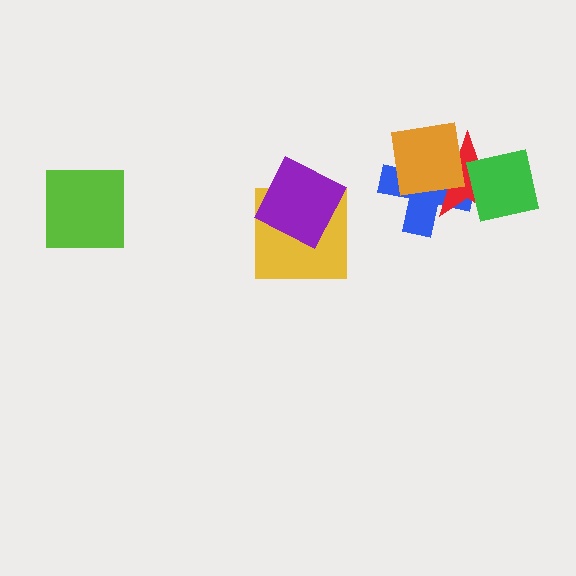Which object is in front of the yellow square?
The purple square is in front of the yellow square.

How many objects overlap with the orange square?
2 objects overlap with the orange square.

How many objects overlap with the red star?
3 objects overlap with the red star.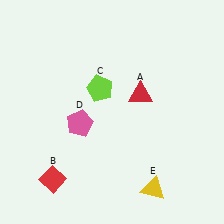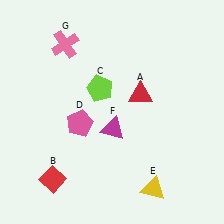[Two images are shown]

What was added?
A magenta triangle (F), a pink cross (G) were added in Image 2.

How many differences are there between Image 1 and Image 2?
There are 2 differences between the two images.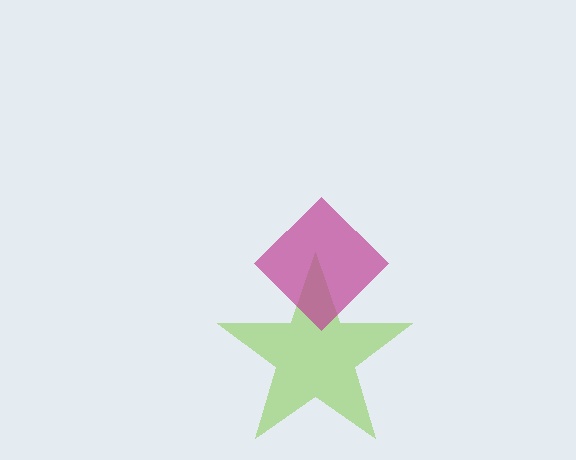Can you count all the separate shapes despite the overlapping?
Yes, there are 2 separate shapes.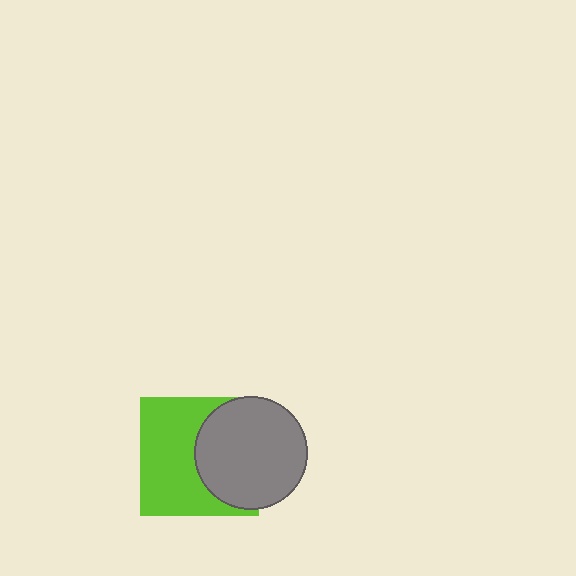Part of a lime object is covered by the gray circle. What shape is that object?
It is a square.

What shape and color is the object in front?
The object in front is a gray circle.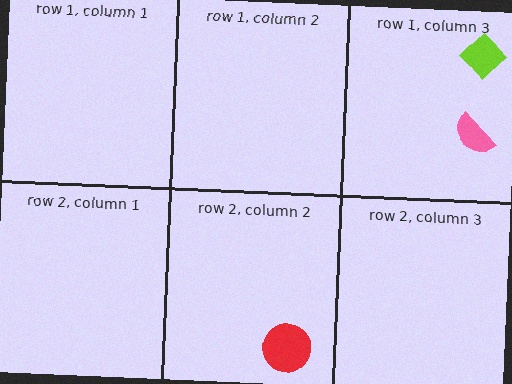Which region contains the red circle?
The row 2, column 2 region.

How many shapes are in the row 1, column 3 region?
2.